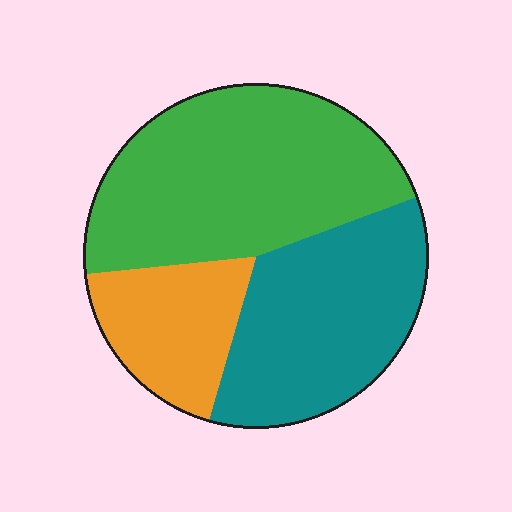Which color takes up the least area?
Orange, at roughly 20%.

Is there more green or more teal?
Green.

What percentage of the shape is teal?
Teal covers 35% of the shape.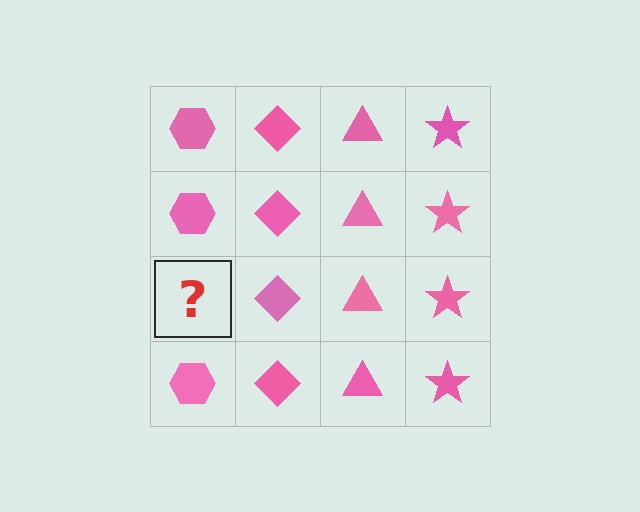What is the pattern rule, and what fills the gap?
The rule is that each column has a consistent shape. The gap should be filled with a pink hexagon.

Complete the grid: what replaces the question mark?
The question mark should be replaced with a pink hexagon.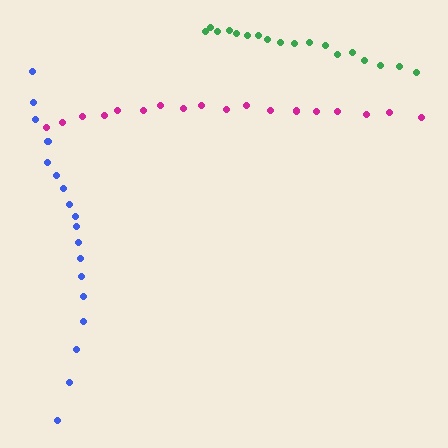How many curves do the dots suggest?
There are 3 distinct paths.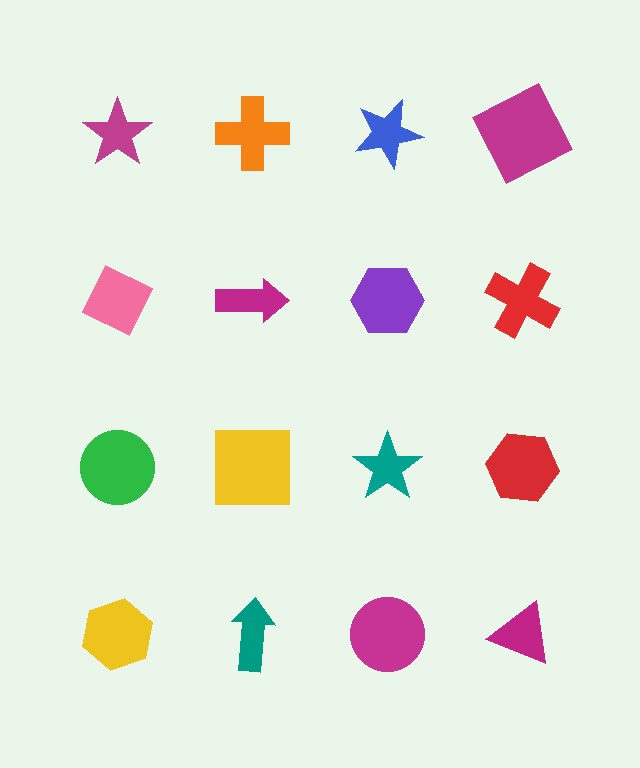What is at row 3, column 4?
A red hexagon.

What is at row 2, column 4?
A red cross.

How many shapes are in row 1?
4 shapes.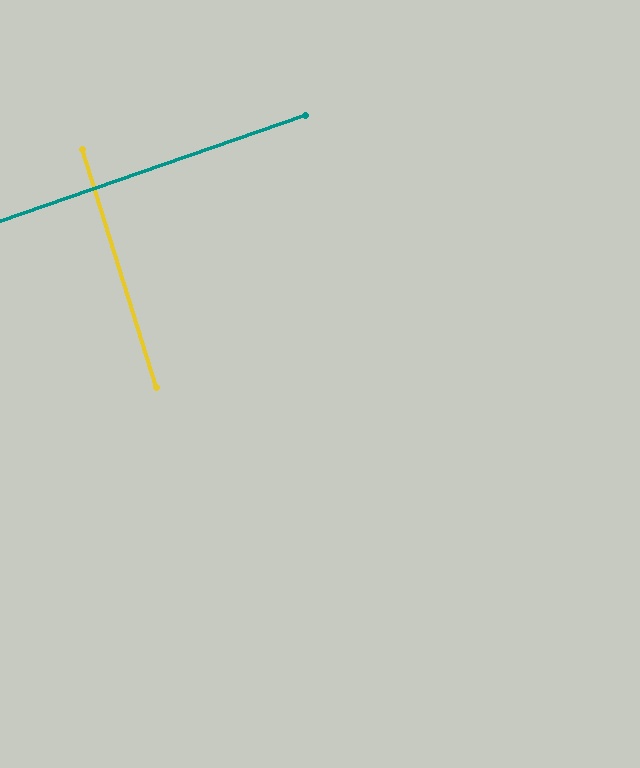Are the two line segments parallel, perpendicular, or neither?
Perpendicular — they meet at approximately 88°.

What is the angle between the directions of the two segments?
Approximately 88 degrees.